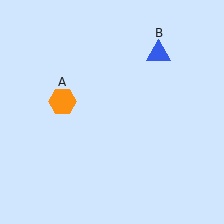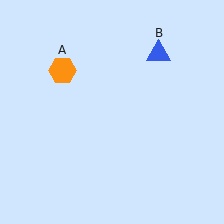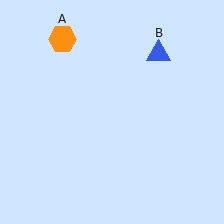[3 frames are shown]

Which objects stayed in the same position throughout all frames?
Blue triangle (object B) remained stationary.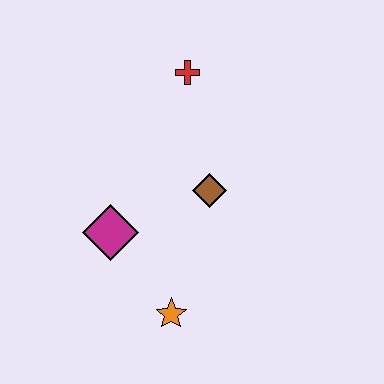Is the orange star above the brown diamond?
No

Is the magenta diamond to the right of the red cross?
No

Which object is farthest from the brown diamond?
The orange star is farthest from the brown diamond.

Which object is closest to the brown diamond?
The magenta diamond is closest to the brown diamond.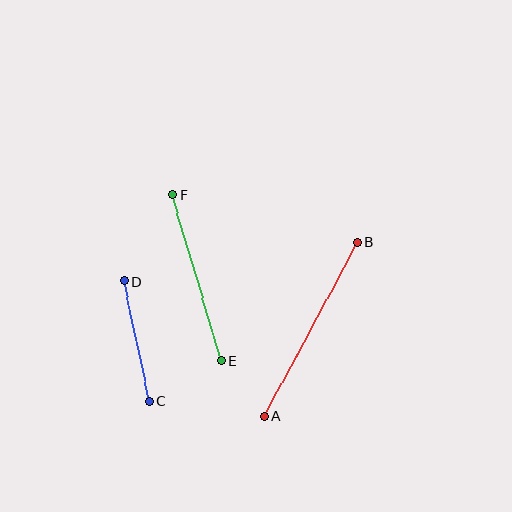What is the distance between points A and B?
The distance is approximately 197 pixels.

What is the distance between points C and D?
The distance is approximately 123 pixels.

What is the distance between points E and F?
The distance is approximately 172 pixels.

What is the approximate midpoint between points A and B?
The midpoint is at approximately (311, 329) pixels.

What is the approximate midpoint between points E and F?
The midpoint is at approximately (197, 278) pixels.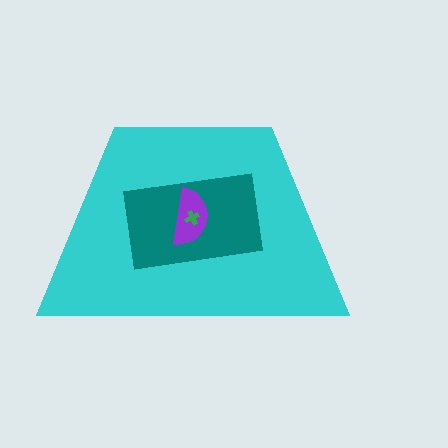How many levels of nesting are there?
4.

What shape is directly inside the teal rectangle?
The purple semicircle.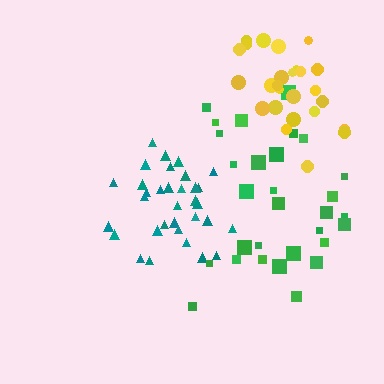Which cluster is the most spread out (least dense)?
Green.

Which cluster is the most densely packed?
Teal.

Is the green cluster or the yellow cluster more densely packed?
Yellow.